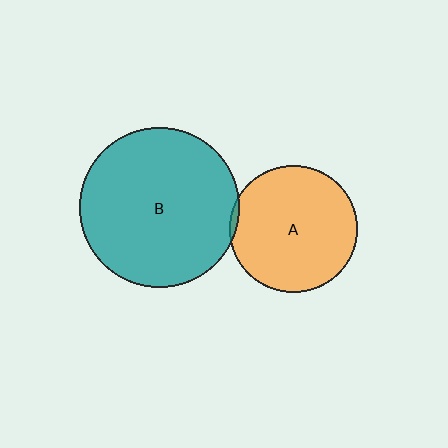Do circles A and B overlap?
Yes.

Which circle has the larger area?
Circle B (teal).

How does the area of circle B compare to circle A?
Approximately 1.6 times.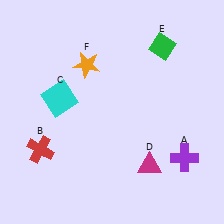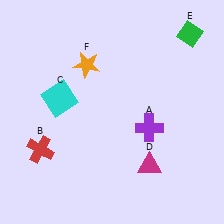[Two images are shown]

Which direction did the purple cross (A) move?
The purple cross (A) moved left.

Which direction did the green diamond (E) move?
The green diamond (E) moved right.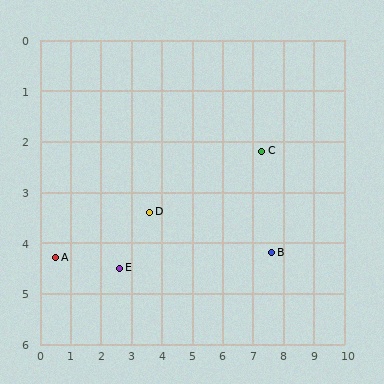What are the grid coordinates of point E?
Point E is at approximately (2.6, 4.5).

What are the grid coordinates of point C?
Point C is at approximately (7.3, 2.2).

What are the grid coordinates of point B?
Point B is at approximately (7.6, 4.2).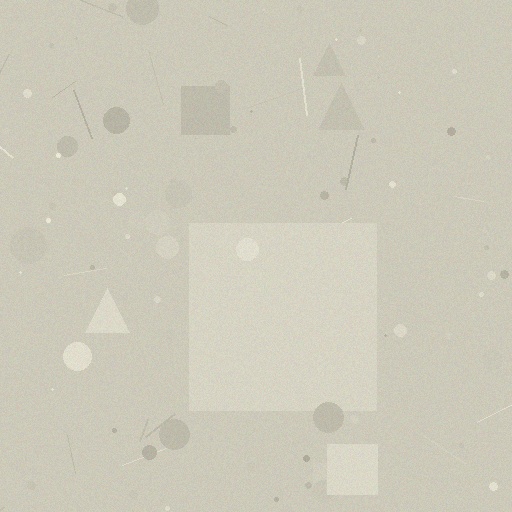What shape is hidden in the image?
A square is hidden in the image.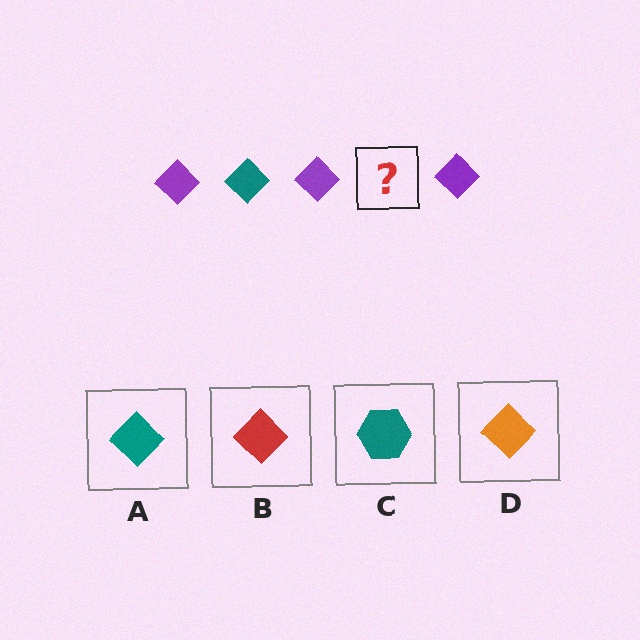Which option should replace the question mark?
Option A.